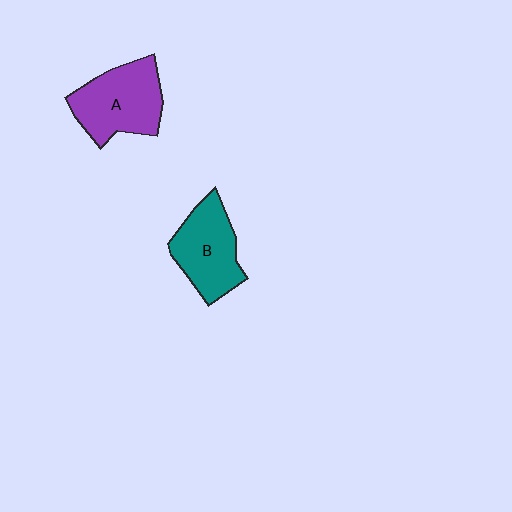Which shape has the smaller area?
Shape B (teal).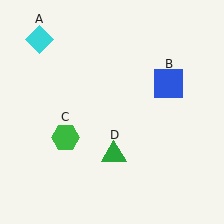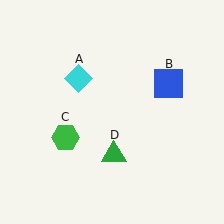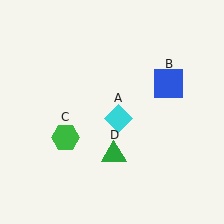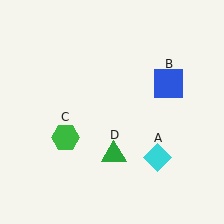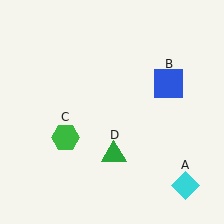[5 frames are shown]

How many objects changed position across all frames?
1 object changed position: cyan diamond (object A).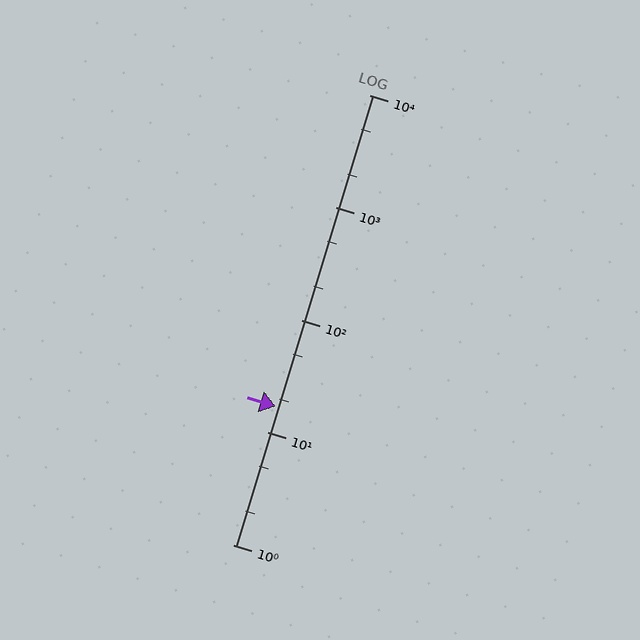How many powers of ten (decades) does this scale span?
The scale spans 4 decades, from 1 to 10000.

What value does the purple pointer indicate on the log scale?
The pointer indicates approximately 17.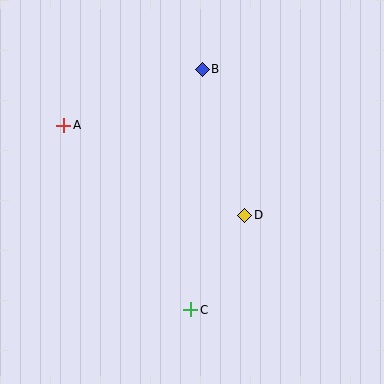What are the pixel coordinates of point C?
Point C is at (191, 310).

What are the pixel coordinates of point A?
Point A is at (64, 125).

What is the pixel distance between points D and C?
The distance between D and C is 109 pixels.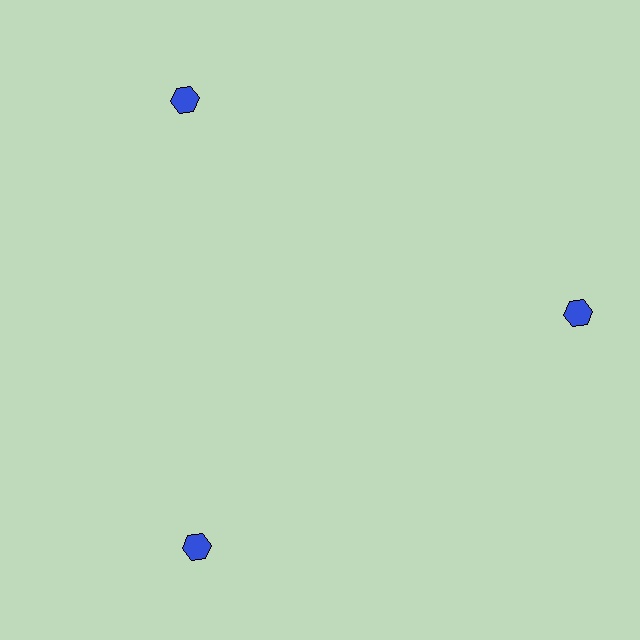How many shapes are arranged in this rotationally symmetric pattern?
There are 3 shapes, arranged in 3 groups of 1.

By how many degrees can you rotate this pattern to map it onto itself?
The pattern maps onto itself every 120 degrees of rotation.